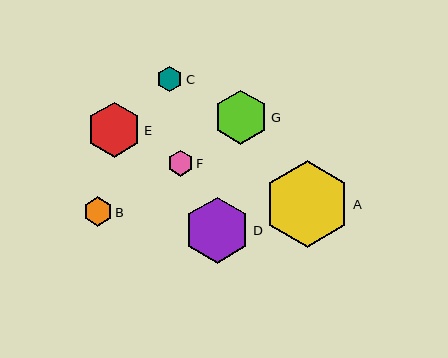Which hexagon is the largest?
Hexagon A is the largest with a size of approximately 86 pixels.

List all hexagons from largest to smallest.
From largest to smallest: A, D, E, G, B, F, C.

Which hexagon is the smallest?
Hexagon C is the smallest with a size of approximately 26 pixels.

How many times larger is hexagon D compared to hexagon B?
Hexagon D is approximately 2.2 times the size of hexagon B.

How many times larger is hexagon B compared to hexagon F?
Hexagon B is approximately 1.1 times the size of hexagon F.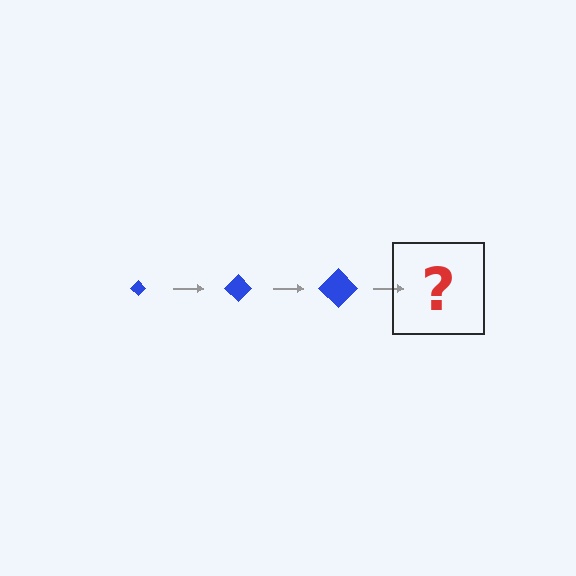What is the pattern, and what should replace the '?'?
The pattern is that the diamond gets progressively larger each step. The '?' should be a blue diamond, larger than the previous one.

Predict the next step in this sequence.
The next step is a blue diamond, larger than the previous one.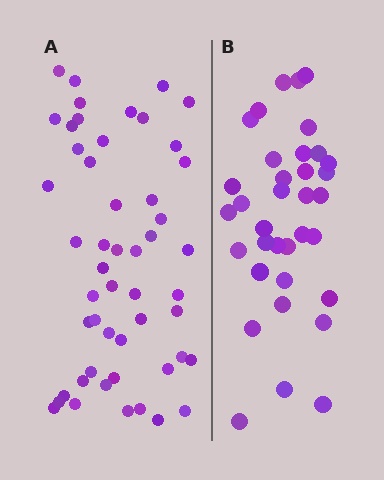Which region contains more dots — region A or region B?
Region A (the left region) has more dots.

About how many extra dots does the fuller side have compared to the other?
Region A has approximately 15 more dots than region B.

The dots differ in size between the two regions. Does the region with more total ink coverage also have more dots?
No. Region B has more total ink coverage because its dots are larger, but region A actually contains more individual dots. Total area can be misleading — the number of items is what matters here.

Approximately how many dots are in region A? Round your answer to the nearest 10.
About 50 dots. (The exact count is 51, which rounds to 50.)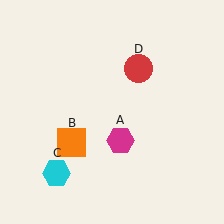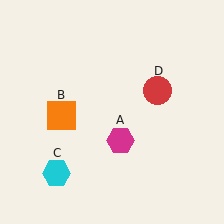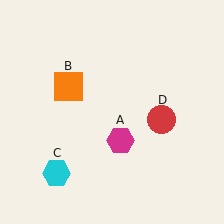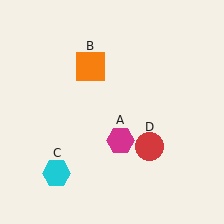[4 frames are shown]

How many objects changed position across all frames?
2 objects changed position: orange square (object B), red circle (object D).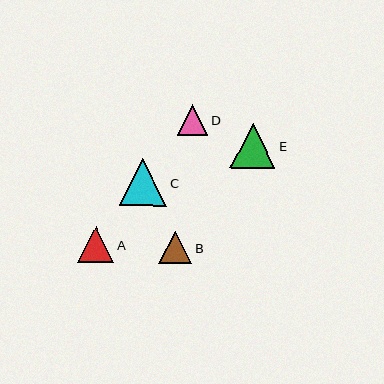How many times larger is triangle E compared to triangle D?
Triangle E is approximately 1.5 times the size of triangle D.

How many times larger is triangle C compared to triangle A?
Triangle C is approximately 1.3 times the size of triangle A.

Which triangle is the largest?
Triangle C is the largest with a size of approximately 47 pixels.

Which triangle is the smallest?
Triangle D is the smallest with a size of approximately 30 pixels.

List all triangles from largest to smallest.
From largest to smallest: C, E, A, B, D.